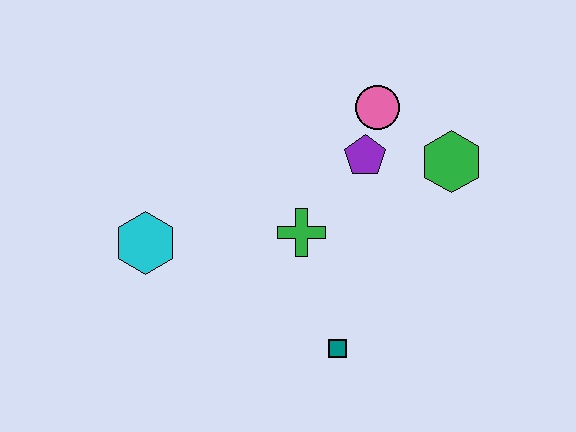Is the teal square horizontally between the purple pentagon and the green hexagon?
No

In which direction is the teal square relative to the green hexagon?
The teal square is below the green hexagon.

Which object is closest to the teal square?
The green cross is closest to the teal square.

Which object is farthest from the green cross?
The green hexagon is farthest from the green cross.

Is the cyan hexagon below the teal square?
No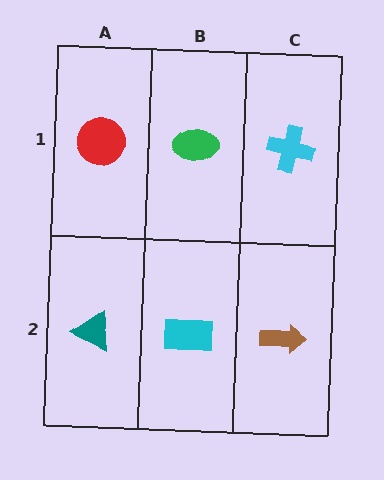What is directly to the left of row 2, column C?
A cyan rectangle.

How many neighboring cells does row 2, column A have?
2.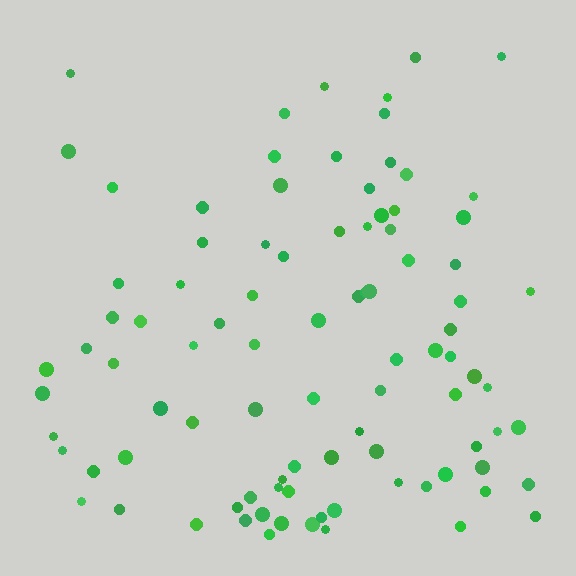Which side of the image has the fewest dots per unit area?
The top.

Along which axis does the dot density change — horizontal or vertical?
Vertical.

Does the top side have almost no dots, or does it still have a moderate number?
Still a moderate number, just noticeably fewer than the bottom.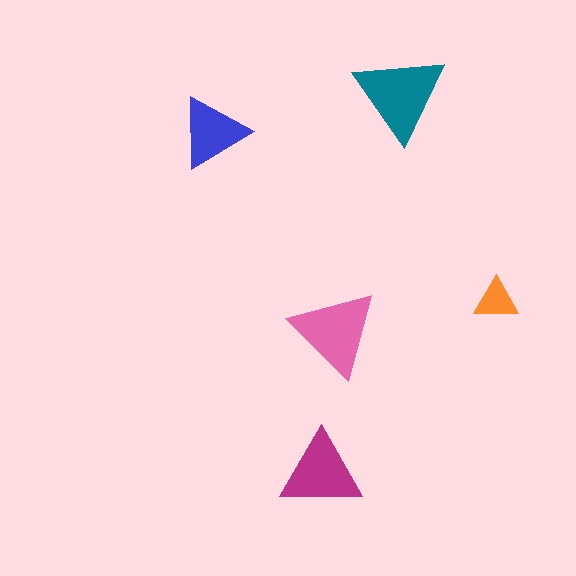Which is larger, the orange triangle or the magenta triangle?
The magenta one.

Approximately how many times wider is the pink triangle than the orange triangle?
About 2 times wider.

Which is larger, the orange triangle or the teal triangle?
The teal one.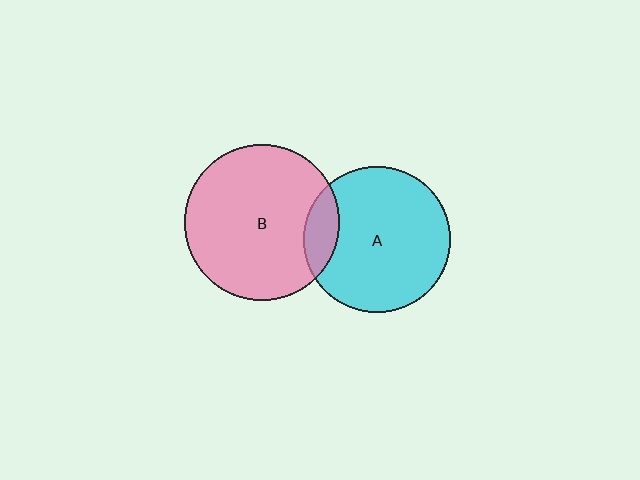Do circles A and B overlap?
Yes.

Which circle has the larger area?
Circle B (pink).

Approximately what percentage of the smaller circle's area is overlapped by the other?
Approximately 15%.